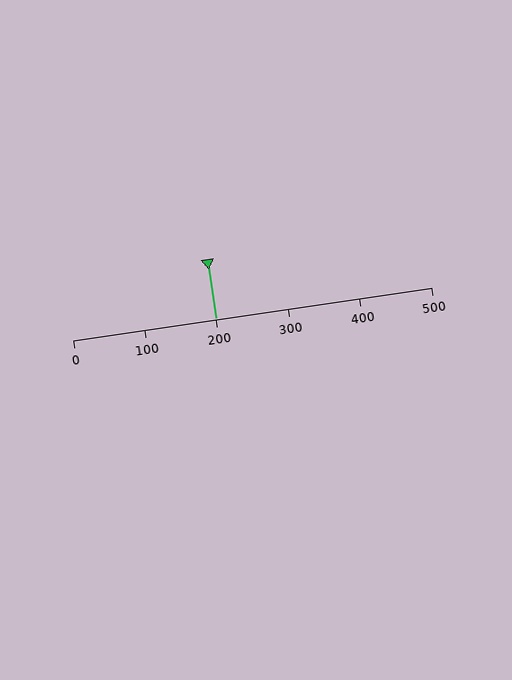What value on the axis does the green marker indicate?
The marker indicates approximately 200.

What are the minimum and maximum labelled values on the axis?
The axis runs from 0 to 500.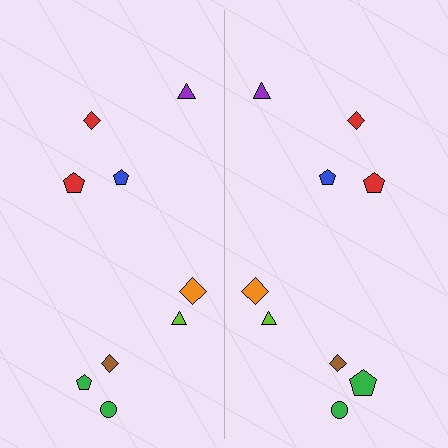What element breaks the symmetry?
The green pentagon on the right side has a different size than its mirror counterpart.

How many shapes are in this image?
There are 18 shapes in this image.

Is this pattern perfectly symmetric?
No, the pattern is not perfectly symmetric. The green pentagon on the right side has a different size than its mirror counterpart.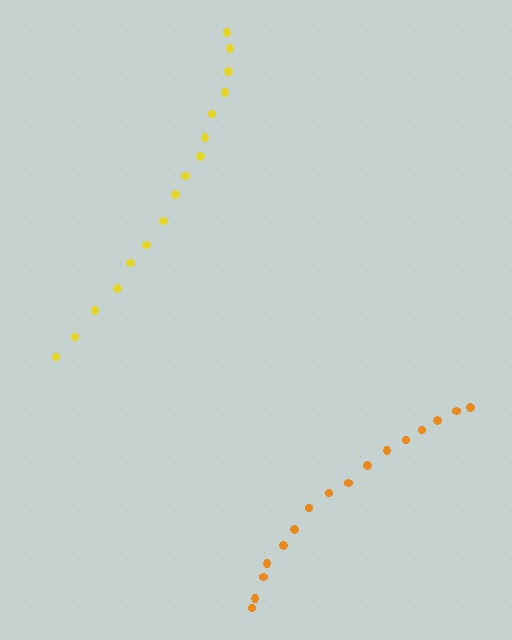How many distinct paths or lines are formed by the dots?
There are 2 distinct paths.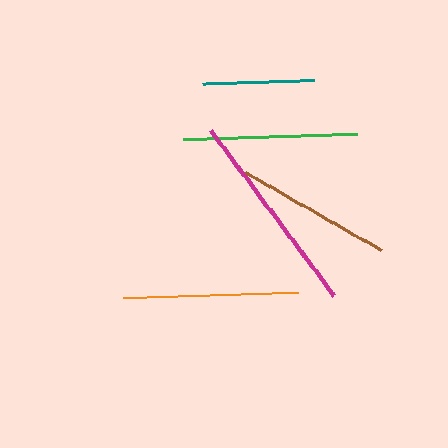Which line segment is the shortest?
The teal line is the shortest at approximately 113 pixels.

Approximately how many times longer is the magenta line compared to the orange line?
The magenta line is approximately 1.2 times the length of the orange line.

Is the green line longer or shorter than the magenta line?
The magenta line is longer than the green line.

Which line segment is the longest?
The magenta line is the longest at approximately 207 pixels.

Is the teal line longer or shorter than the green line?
The green line is longer than the teal line.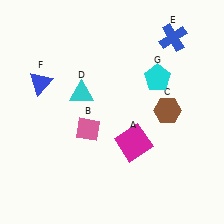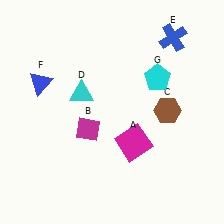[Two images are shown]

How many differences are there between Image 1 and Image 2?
There is 1 difference between the two images.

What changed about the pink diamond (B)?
In Image 1, B is pink. In Image 2, it changed to magenta.